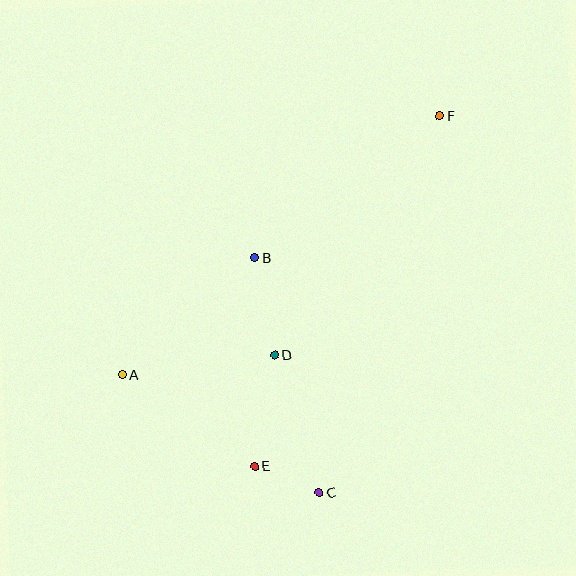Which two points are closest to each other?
Points C and E are closest to each other.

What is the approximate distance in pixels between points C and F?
The distance between C and F is approximately 395 pixels.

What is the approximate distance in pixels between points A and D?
The distance between A and D is approximately 153 pixels.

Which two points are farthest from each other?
Points A and F are farthest from each other.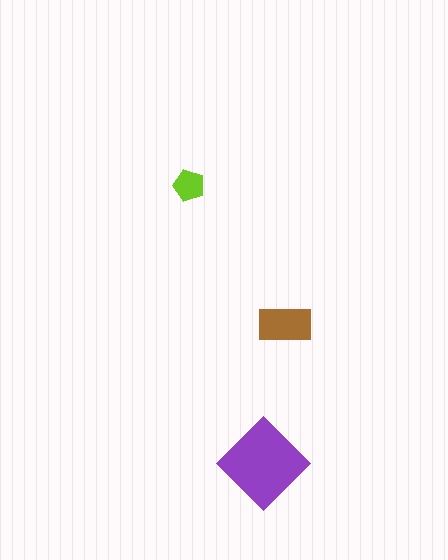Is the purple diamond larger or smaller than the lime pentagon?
Larger.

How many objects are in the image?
There are 3 objects in the image.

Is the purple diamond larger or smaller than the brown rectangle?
Larger.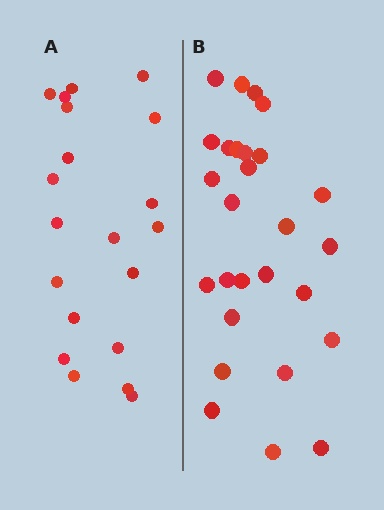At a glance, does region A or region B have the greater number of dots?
Region B (the right region) has more dots.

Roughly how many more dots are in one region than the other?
Region B has roughly 8 or so more dots than region A.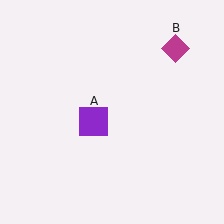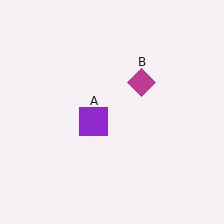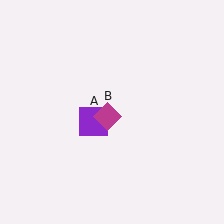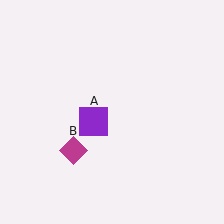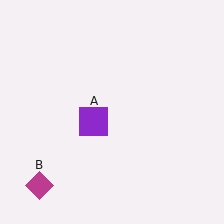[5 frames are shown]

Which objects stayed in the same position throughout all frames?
Purple square (object A) remained stationary.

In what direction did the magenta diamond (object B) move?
The magenta diamond (object B) moved down and to the left.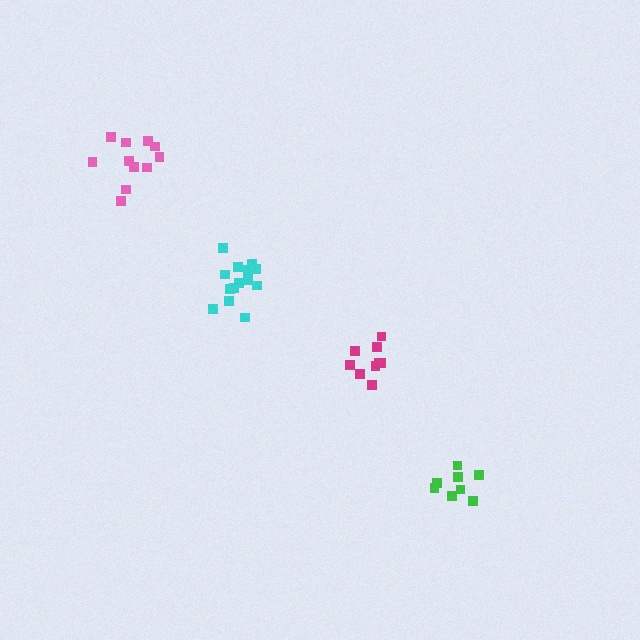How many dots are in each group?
Group 1: 14 dots, Group 2: 8 dots, Group 3: 11 dots, Group 4: 9 dots (42 total).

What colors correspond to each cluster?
The clusters are colored: cyan, green, pink, magenta.